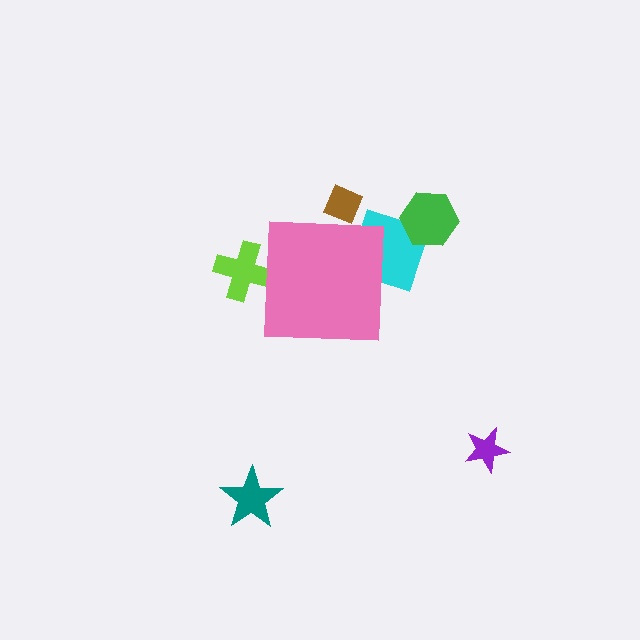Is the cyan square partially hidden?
Yes, the cyan square is partially hidden behind the pink square.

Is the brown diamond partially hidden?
Yes, the brown diamond is partially hidden behind the pink square.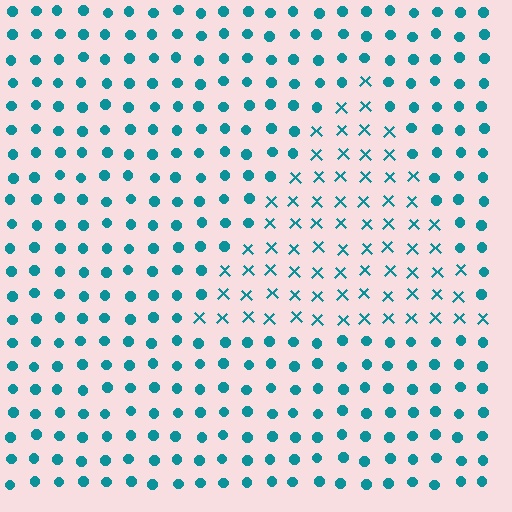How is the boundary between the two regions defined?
The boundary is defined by a change in element shape: X marks inside vs. circles outside. All elements share the same color and spacing.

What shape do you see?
I see a triangle.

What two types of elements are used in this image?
The image uses X marks inside the triangle region and circles outside it.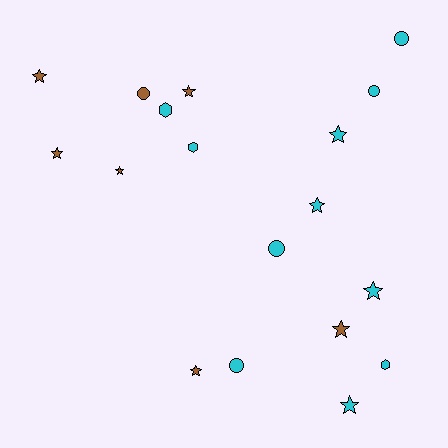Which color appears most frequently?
Cyan, with 11 objects.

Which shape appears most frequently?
Star, with 10 objects.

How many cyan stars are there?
There are 4 cyan stars.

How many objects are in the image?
There are 18 objects.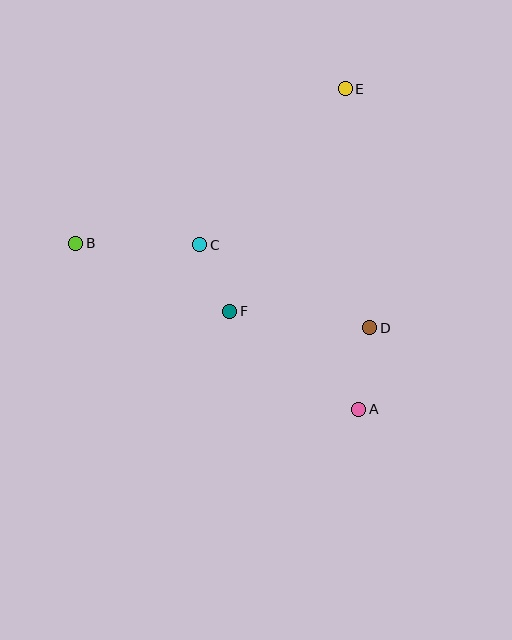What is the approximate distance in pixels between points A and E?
The distance between A and E is approximately 321 pixels.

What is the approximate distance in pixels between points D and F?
The distance between D and F is approximately 141 pixels.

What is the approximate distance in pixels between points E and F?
The distance between E and F is approximately 251 pixels.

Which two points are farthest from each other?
Points A and B are farthest from each other.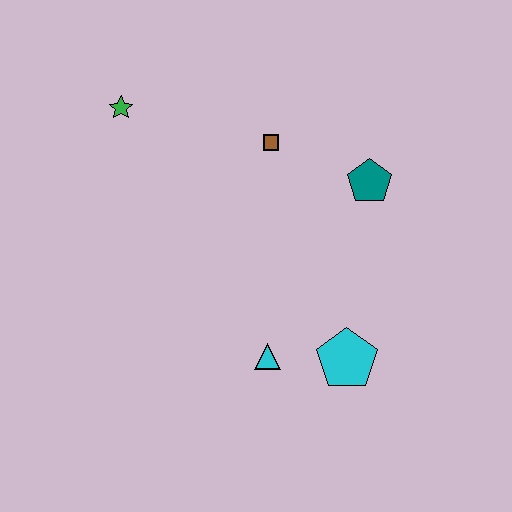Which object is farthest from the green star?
The cyan pentagon is farthest from the green star.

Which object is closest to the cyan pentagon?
The cyan triangle is closest to the cyan pentagon.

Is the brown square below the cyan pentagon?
No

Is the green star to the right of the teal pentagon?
No